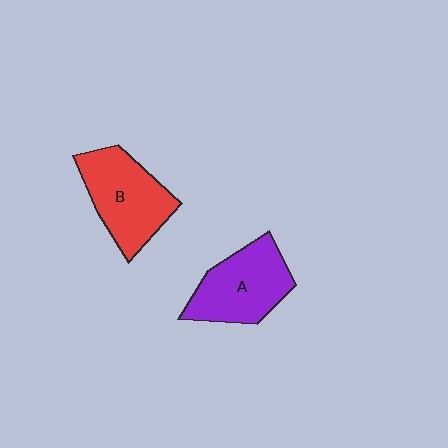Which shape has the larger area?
Shape B (red).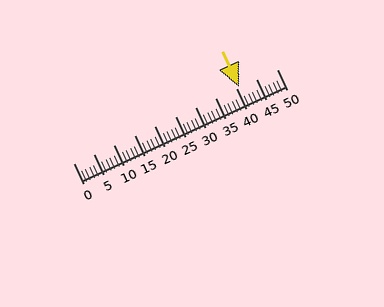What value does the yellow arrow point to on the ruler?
The yellow arrow points to approximately 41.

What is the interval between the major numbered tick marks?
The major tick marks are spaced 5 units apart.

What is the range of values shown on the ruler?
The ruler shows values from 0 to 50.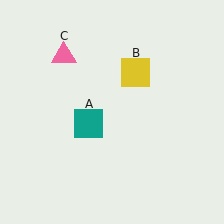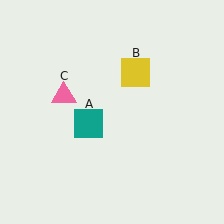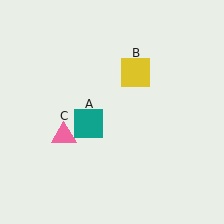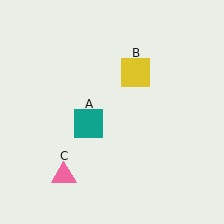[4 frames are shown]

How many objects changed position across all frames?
1 object changed position: pink triangle (object C).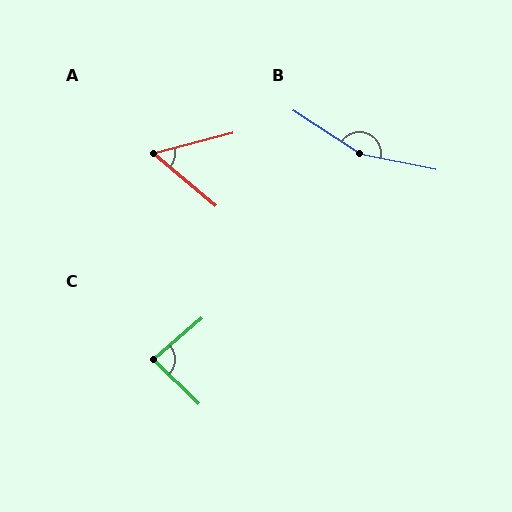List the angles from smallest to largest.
A (55°), C (85°), B (159°).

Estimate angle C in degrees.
Approximately 85 degrees.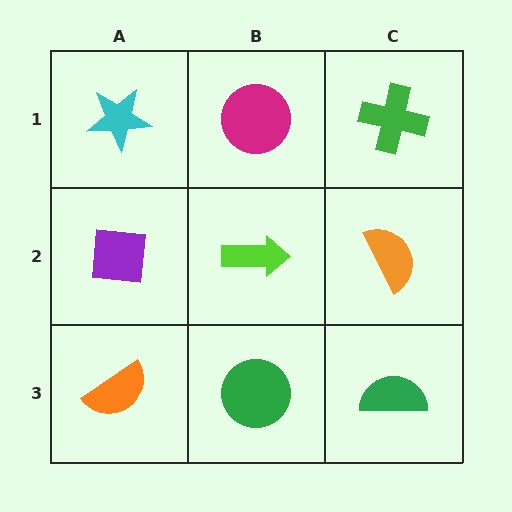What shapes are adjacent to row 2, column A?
A cyan star (row 1, column A), an orange semicircle (row 3, column A), a lime arrow (row 2, column B).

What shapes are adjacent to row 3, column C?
An orange semicircle (row 2, column C), a green circle (row 3, column B).